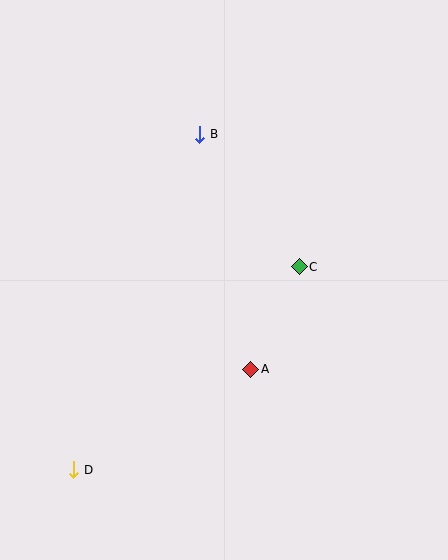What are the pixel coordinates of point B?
Point B is at (200, 134).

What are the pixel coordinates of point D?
Point D is at (73, 470).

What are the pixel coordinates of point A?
Point A is at (251, 369).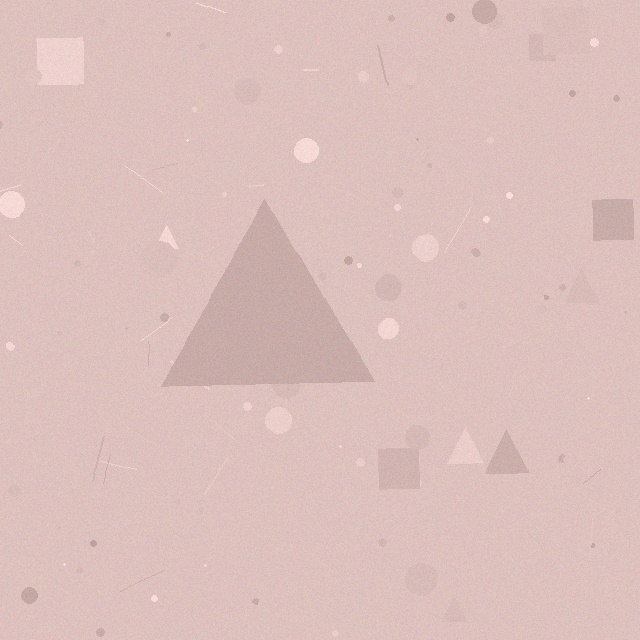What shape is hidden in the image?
A triangle is hidden in the image.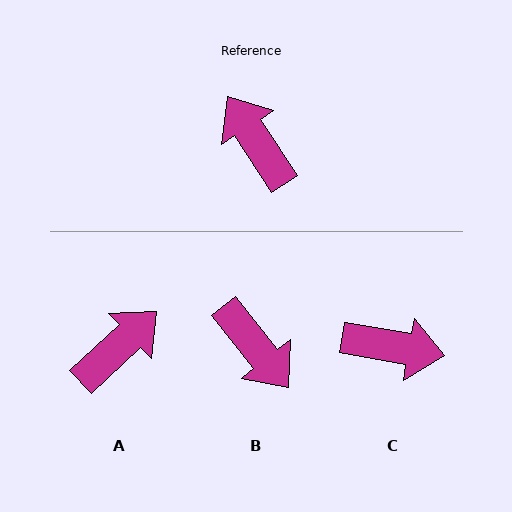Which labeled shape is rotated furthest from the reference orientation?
B, about 174 degrees away.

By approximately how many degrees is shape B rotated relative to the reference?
Approximately 174 degrees clockwise.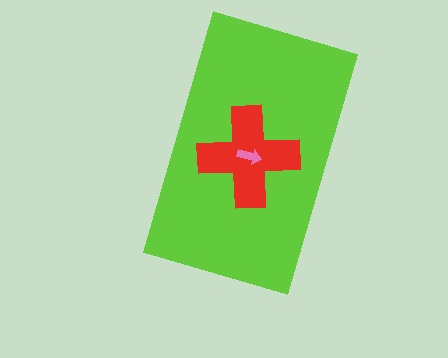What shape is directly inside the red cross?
The pink arrow.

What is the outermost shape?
The lime rectangle.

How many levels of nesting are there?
3.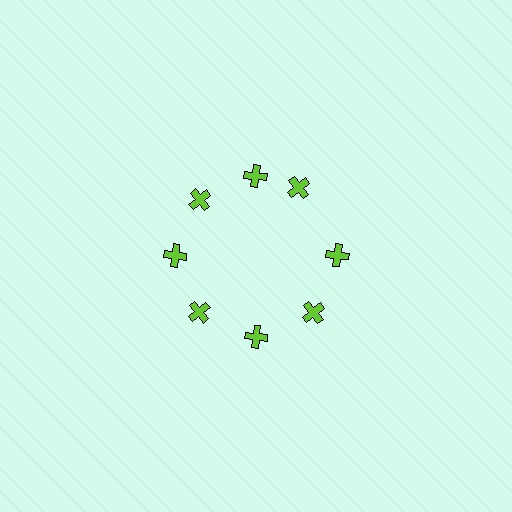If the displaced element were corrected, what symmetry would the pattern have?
It would have 8-fold rotational symmetry — the pattern would map onto itself every 45 degrees.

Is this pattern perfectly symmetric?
No. The 8 lime crosses are arranged in a ring, but one element near the 2 o'clock position is rotated out of alignment along the ring, breaking the 8-fold rotational symmetry.